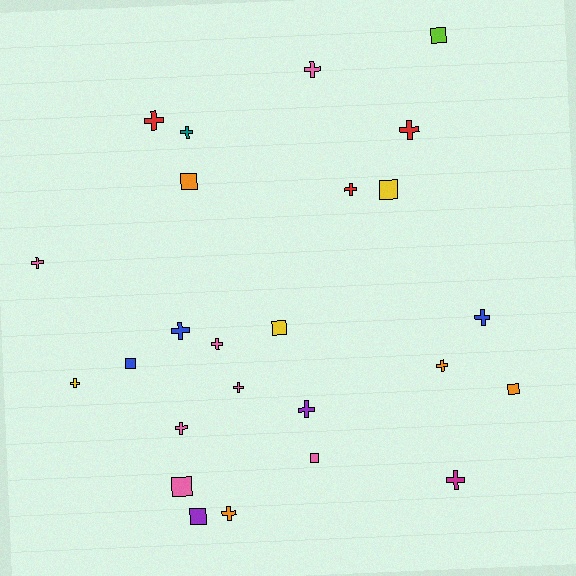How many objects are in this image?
There are 25 objects.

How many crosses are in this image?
There are 16 crosses.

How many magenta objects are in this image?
There is 1 magenta object.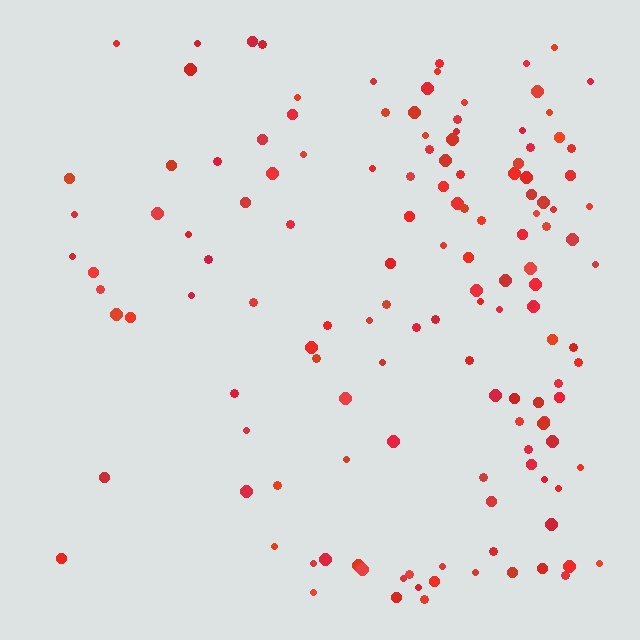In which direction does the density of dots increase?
From left to right, with the right side densest.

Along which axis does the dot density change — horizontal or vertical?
Horizontal.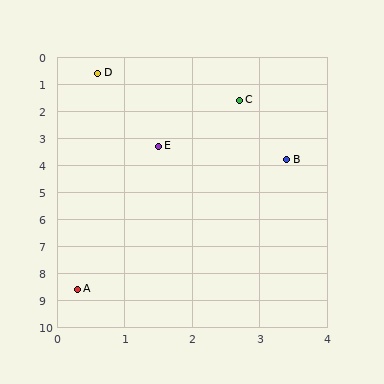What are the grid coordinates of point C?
Point C is at approximately (2.7, 1.6).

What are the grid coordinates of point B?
Point B is at approximately (3.4, 3.8).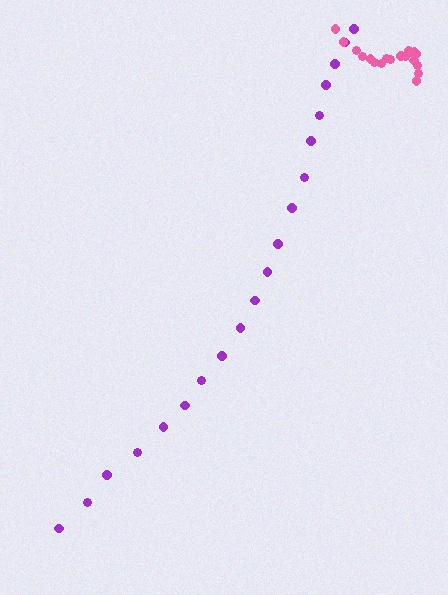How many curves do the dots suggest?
There are 2 distinct paths.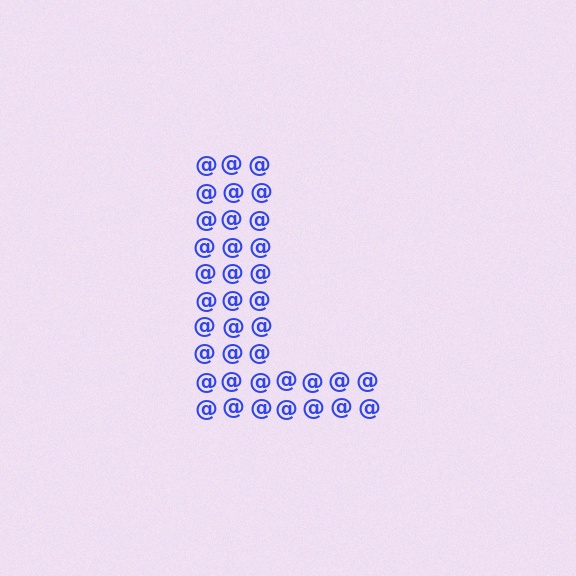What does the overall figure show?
The overall figure shows the letter L.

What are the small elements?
The small elements are at signs.